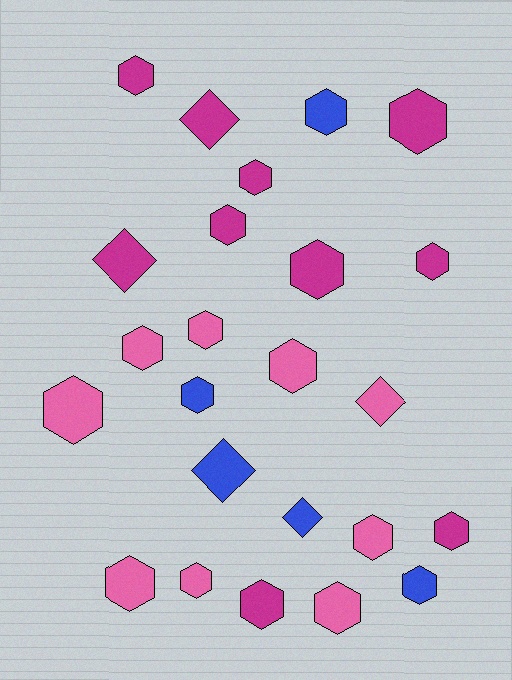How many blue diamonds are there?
There are 2 blue diamonds.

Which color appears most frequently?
Magenta, with 10 objects.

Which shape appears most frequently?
Hexagon, with 19 objects.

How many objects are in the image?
There are 24 objects.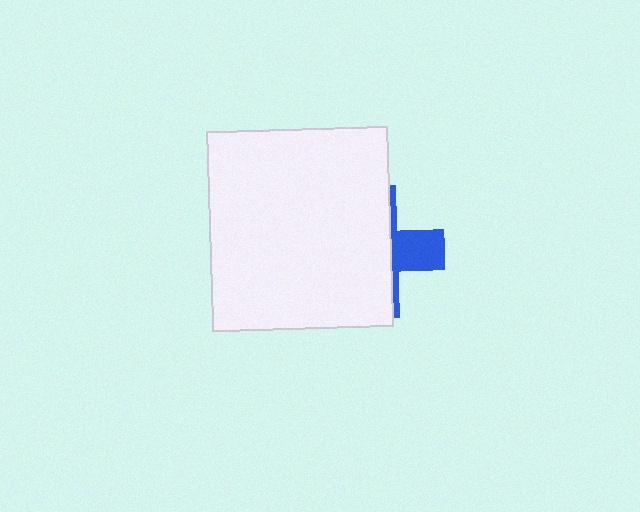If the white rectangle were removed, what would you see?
You would see the complete blue cross.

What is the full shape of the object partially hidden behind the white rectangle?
The partially hidden object is a blue cross.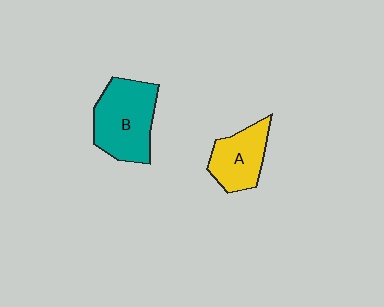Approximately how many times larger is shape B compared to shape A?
Approximately 1.5 times.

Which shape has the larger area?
Shape B (teal).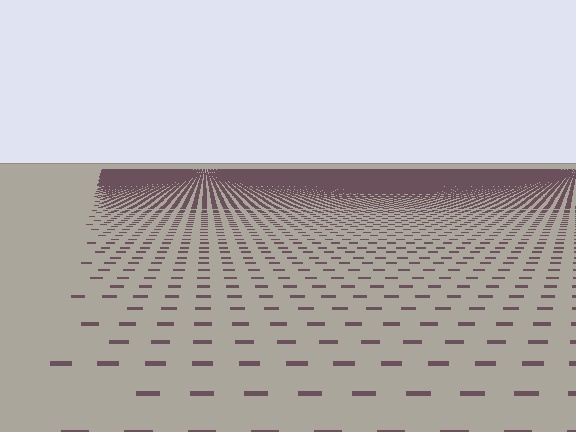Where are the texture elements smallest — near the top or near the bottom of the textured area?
Near the top.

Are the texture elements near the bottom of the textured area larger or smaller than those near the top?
Larger. Near the bottom, elements are closer to the viewer and appear at a bigger on-screen size.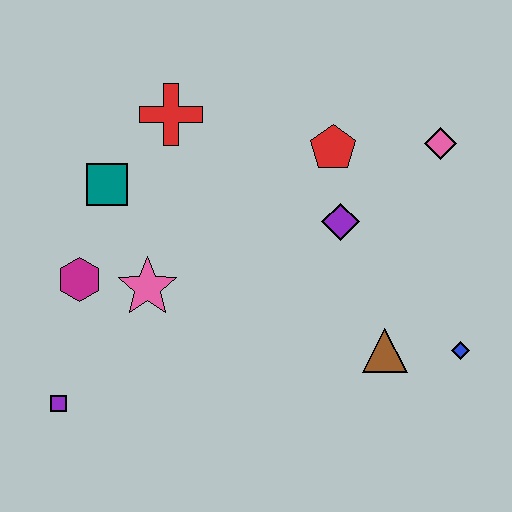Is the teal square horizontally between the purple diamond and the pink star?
No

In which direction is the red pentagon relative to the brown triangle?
The red pentagon is above the brown triangle.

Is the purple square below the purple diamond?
Yes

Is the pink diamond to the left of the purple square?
No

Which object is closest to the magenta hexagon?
The pink star is closest to the magenta hexagon.